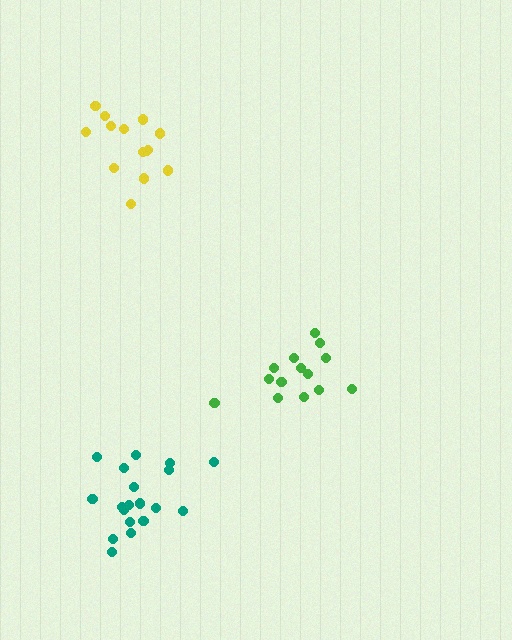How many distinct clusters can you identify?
There are 3 distinct clusters.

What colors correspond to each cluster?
The clusters are colored: yellow, teal, green.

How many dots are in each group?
Group 1: 14 dots, Group 2: 19 dots, Group 3: 14 dots (47 total).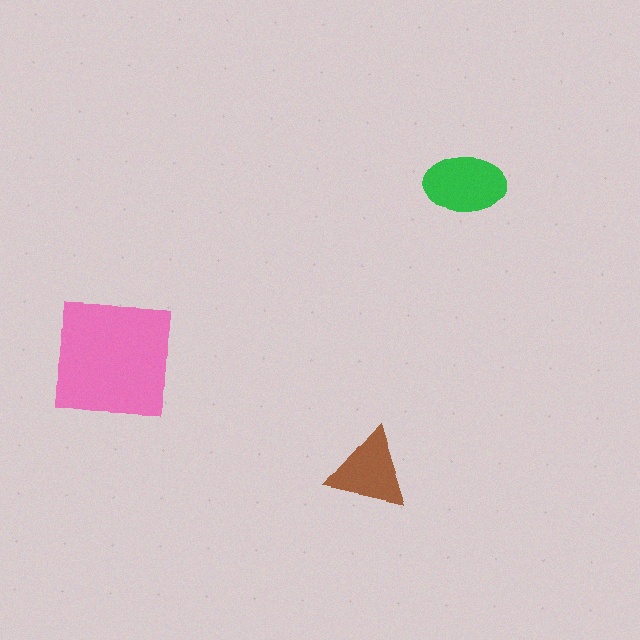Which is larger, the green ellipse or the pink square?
The pink square.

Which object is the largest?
The pink square.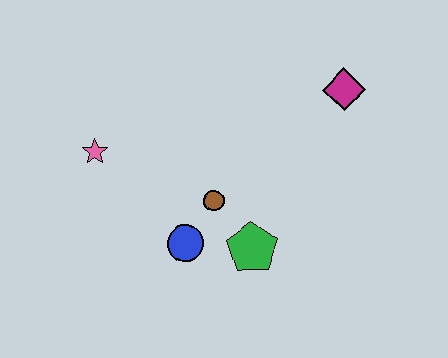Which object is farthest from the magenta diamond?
The pink star is farthest from the magenta diamond.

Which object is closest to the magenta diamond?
The brown circle is closest to the magenta diamond.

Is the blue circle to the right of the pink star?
Yes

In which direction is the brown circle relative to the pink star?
The brown circle is to the right of the pink star.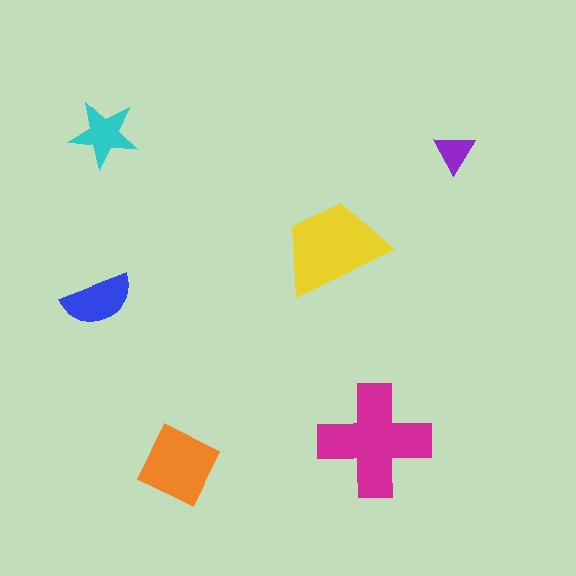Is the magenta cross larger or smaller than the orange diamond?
Larger.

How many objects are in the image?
There are 6 objects in the image.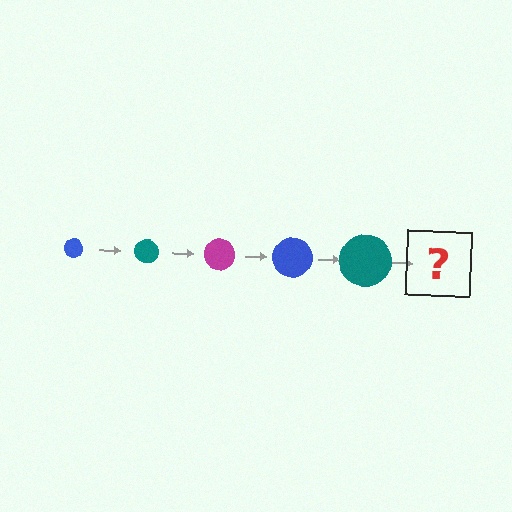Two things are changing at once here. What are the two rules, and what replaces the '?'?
The two rules are that the circle grows larger each step and the color cycles through blue, teal, and magenta. The '?' should be a magenta circle, larger than the previous one.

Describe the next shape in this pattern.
It should be a magenta circle, larger than the previous one.